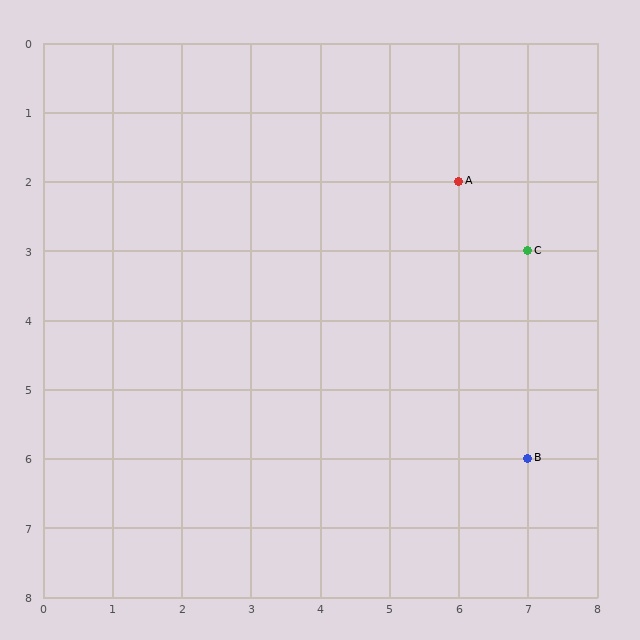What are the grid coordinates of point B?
Point B is at grid coordinates (7, 6).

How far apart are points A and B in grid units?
Points A and B are 1 column and 4 rows apart (about 4.1 grid units diagonally).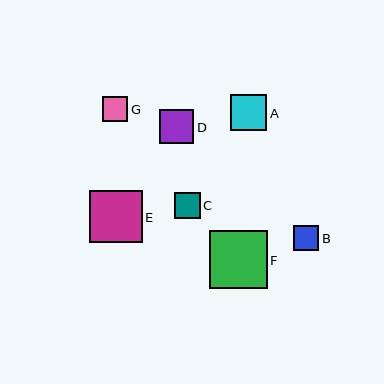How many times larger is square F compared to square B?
Square F is approximately 2.3 times the size of square B.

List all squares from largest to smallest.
From largest to smallest: F, E, A, D, C, G, B.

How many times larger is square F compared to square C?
Square F is approximately 2.2 times the size of square C.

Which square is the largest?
Square F is the largest with a size of approximately 58 pixels.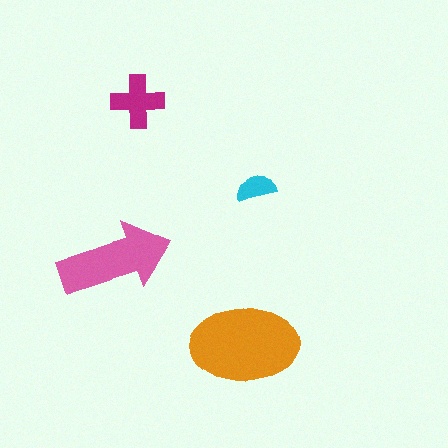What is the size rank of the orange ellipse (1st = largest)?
1st.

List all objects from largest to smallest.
The orange ellipse, the pink arrow, the magenta cross, the cyan semicircle.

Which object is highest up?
The magenta cross is topmost.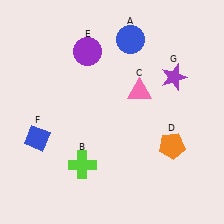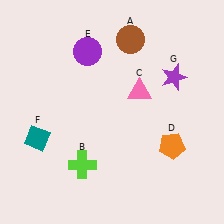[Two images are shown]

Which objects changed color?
A changed from blue to brown. F changed from blue to teal.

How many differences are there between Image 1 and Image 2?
There are 2 differences between the two images.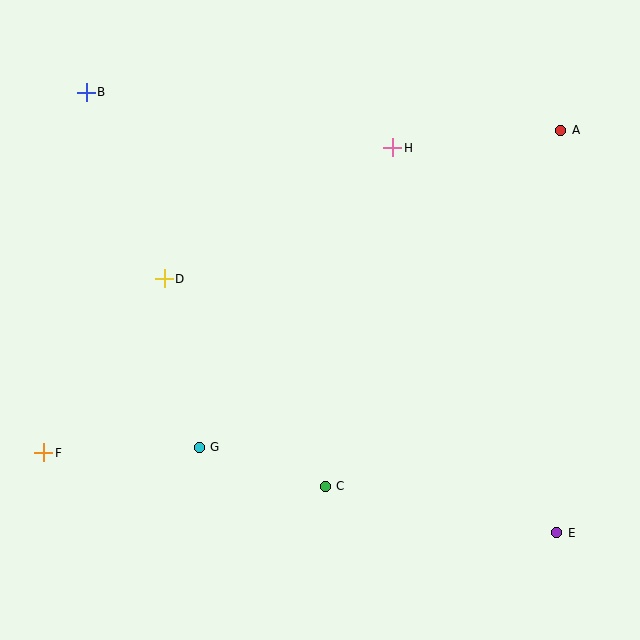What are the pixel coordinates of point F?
Point F is at (44, 453).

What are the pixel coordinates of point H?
Point H is at (393, 148).